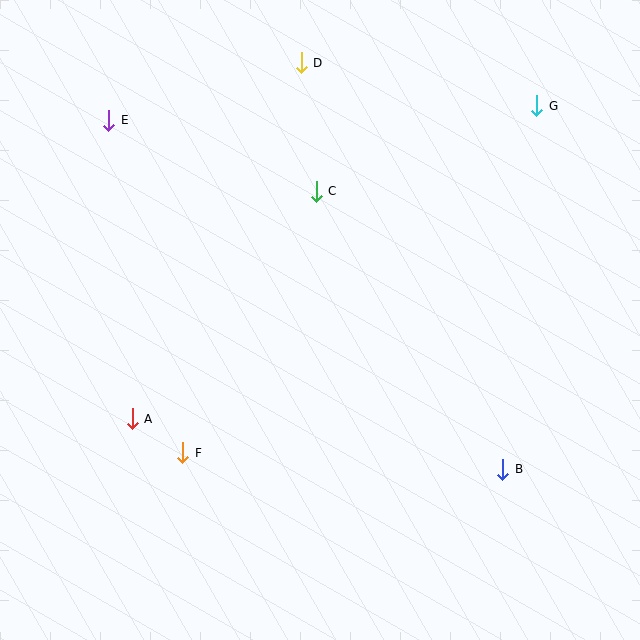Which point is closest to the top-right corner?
Point G is closest to the top-right corner.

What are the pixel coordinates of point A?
Point A is at (132, 419).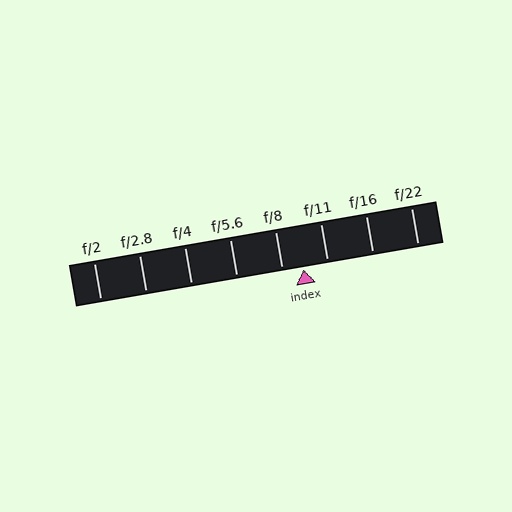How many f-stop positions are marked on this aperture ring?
There are 8 f-stop positions marked.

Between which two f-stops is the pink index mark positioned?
The index mark is between f/8 and f/11.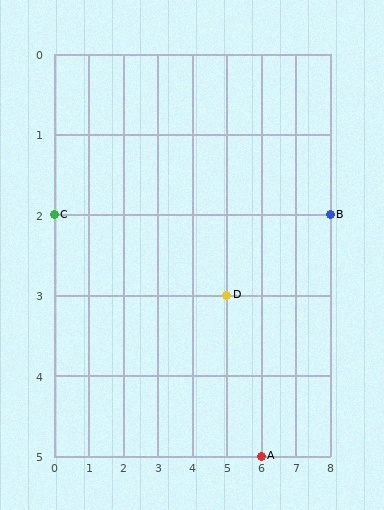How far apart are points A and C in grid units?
Points A and C are 6 columns and 3 rows apart (about 6.7 grid units diagonally).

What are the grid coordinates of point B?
Point B is at grid coordinates (8, 2).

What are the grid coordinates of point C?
Point C is at grid coordinates (0, 2).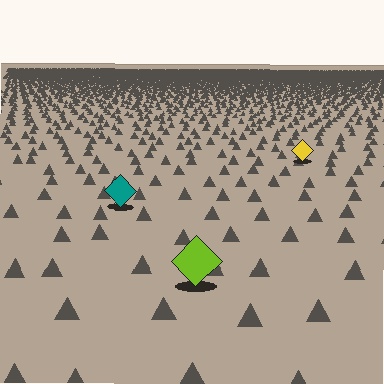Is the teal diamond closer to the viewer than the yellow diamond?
Yes. The teal diamond is closer — you can tell from the texture gradient: the ground texture is coarser near it.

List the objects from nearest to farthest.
From nearest to farthest: the lime diamond, the teal diamond, the yellow diamond.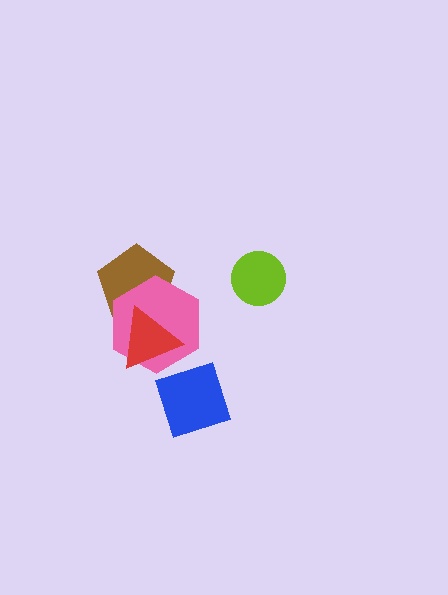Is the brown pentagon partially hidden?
Yes, it is partially covered by another shape.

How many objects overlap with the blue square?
0 objects overlap with the blue square.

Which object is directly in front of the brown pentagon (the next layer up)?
The pink hexagon is directly in front of the brown pentagon.